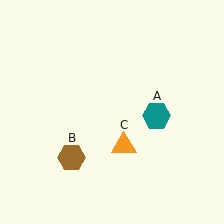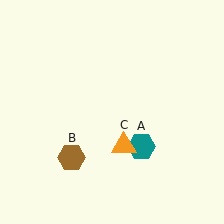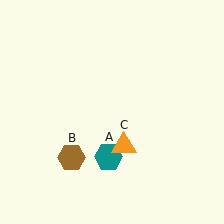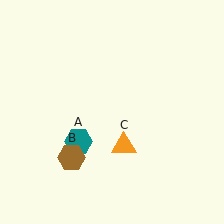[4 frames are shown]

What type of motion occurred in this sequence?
The teal hexagon (object A) rotated clockwise around the center of the scene.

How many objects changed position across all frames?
1 object changed position: teal hexagon (object A).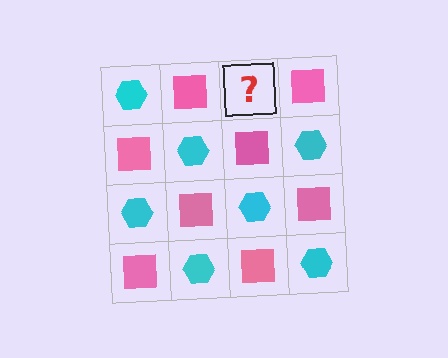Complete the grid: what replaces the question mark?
The question mark should be replaced with a cyan hexagon.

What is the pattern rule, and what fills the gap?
The rule is that it alternates cyan hexagon and pink square in a checkerboard pattern. The gap should be filled with a cyan hexagon.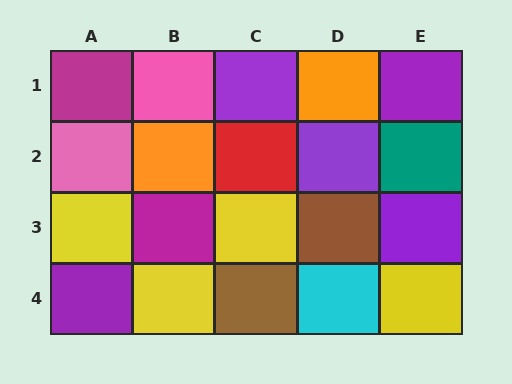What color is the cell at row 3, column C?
Yellow.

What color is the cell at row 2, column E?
Teal.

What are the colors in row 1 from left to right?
Magenta, pink, purple, orange, purple.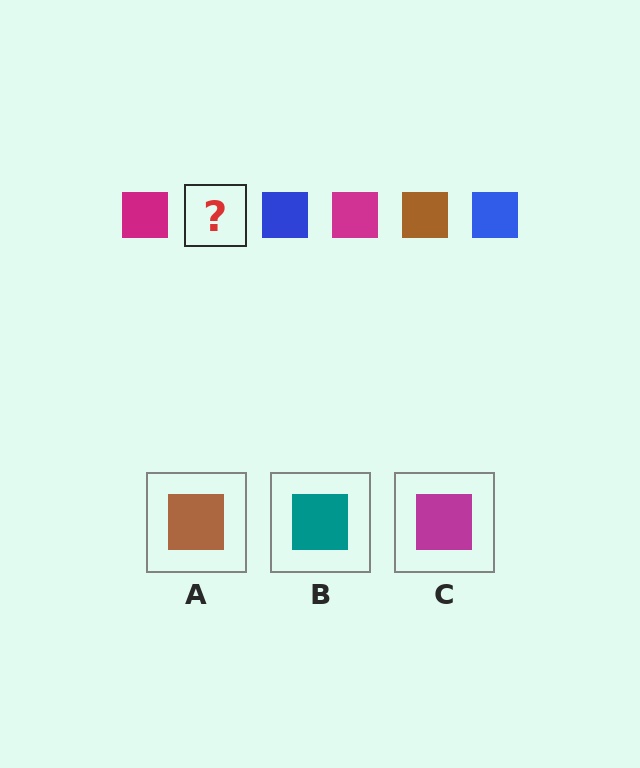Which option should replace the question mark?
Option A.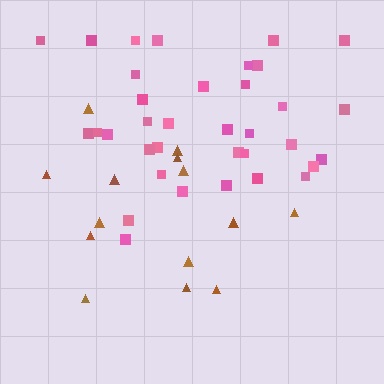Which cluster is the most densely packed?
Pink.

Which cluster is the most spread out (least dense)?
Brown.